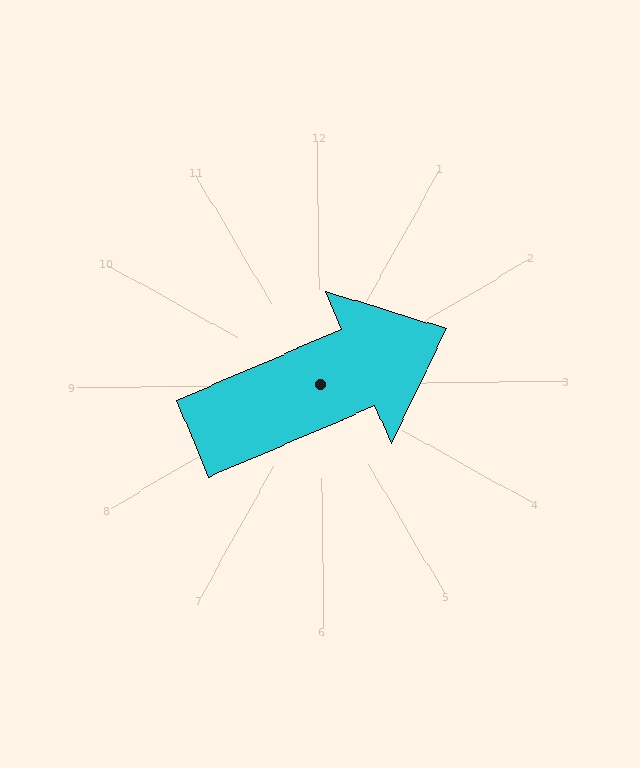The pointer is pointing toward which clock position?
Roughly 2 o'clock.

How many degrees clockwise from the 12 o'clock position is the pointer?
Approximately 67 degrees.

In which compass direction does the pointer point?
Northeast.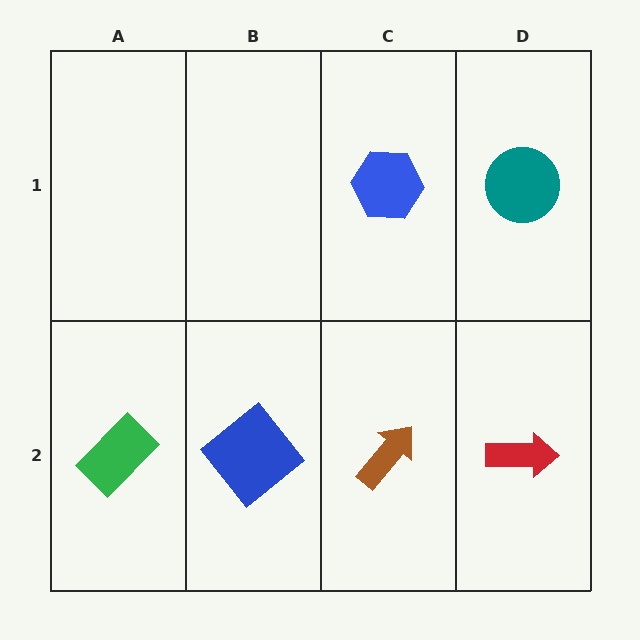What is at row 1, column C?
A blue hexagon.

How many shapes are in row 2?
4 shapes.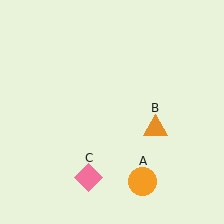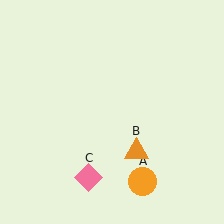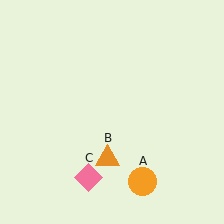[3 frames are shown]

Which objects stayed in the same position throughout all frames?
Orange circle (object A) and pink diamond (object C) remained stationary.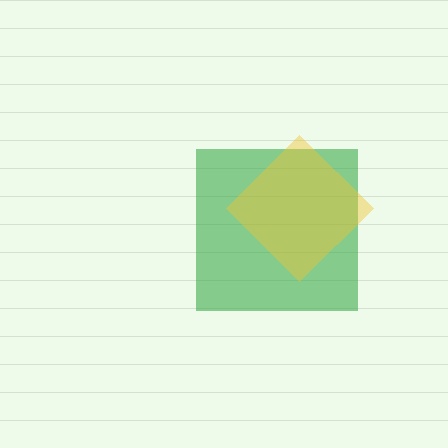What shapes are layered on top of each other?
The layered shapes are: a green square, a yellow diamond.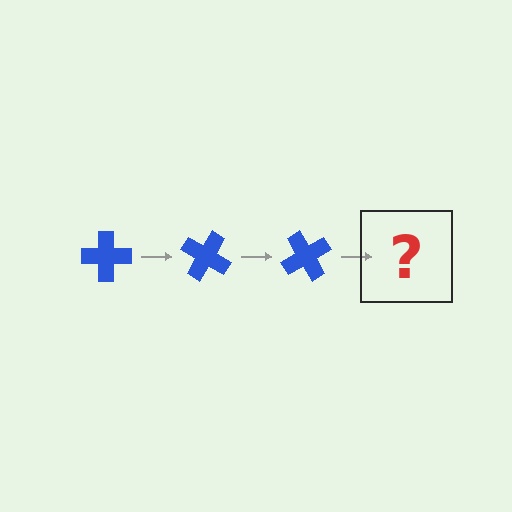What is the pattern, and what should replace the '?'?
The pattern is that the cross rotates 30 degrees each step. The '?' should be a blue cross rotated 90 degrees.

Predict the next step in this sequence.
The next step is a blue cross rotated 90 degrees.